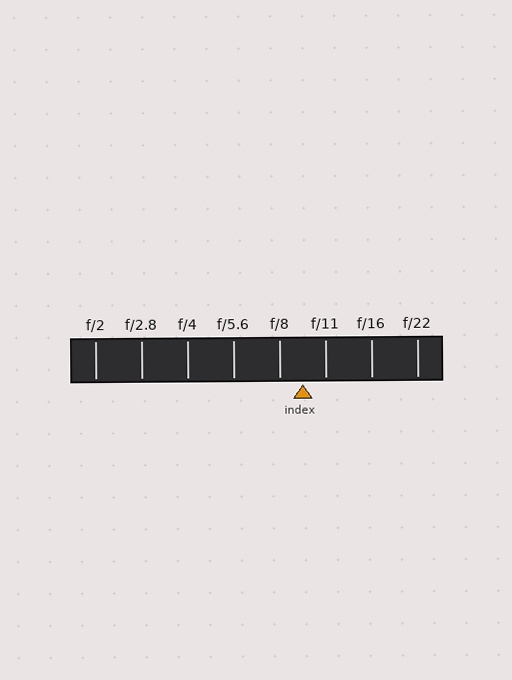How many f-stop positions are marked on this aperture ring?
There are 8 f-stop positions marked.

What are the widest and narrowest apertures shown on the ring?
The widest aperture shown is f/2 and the narrowest is f/22.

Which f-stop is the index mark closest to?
The index mark is closest to f/11.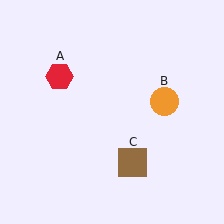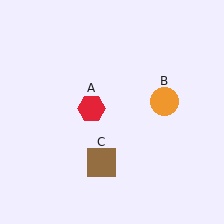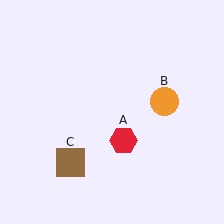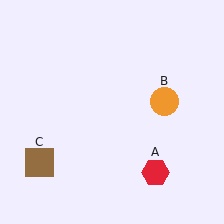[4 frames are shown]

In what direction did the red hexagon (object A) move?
The red hexagon (object A) moved down and to the right.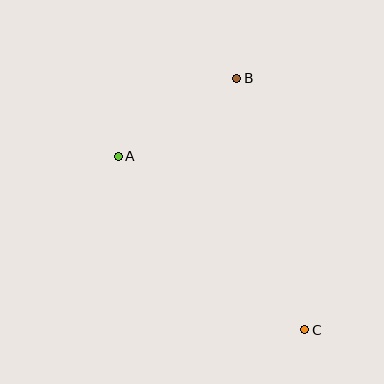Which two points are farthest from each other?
Points B and C are farthest from each other.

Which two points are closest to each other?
Points A and B are closest to each other.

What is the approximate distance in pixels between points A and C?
The distance between A and C is approximately 255 pixels.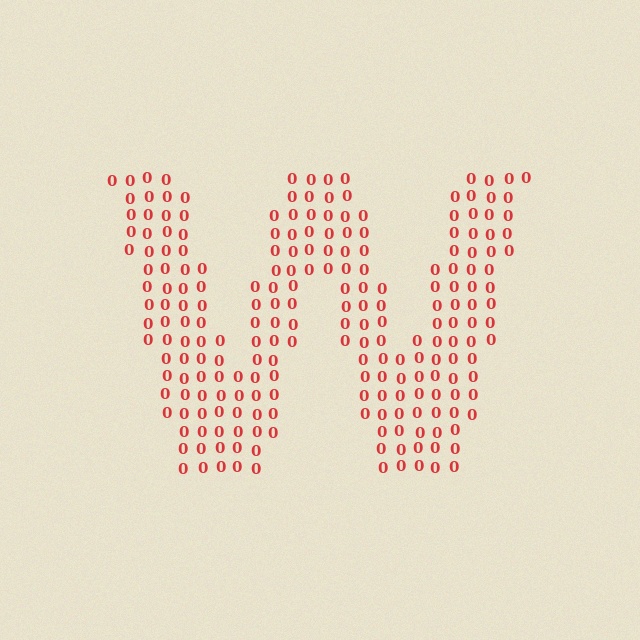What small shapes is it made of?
It is made of small digit 0's.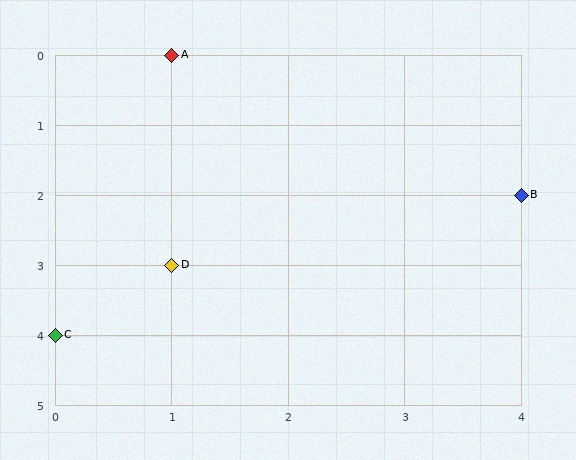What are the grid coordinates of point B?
Point B is at grid coordinates (4, 2).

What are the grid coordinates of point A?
Point A is at grid coordinates (1, 0).